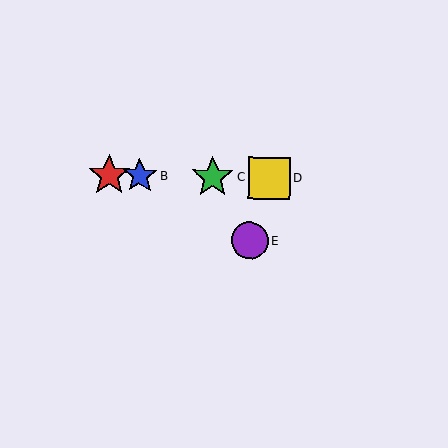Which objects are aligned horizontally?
Objects A, B, C, D are aligned horizontally.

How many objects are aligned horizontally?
4 objects (A, B, C, D) are aligned horizontally.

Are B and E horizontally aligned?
No, B is at y≈176 and E is at y≈240.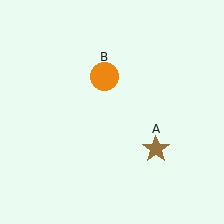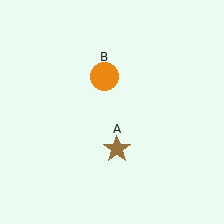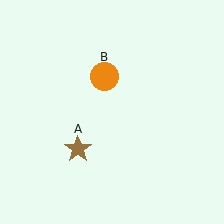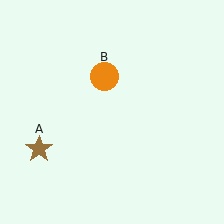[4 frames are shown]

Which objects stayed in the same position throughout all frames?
Orange circle (object B) remained stationary.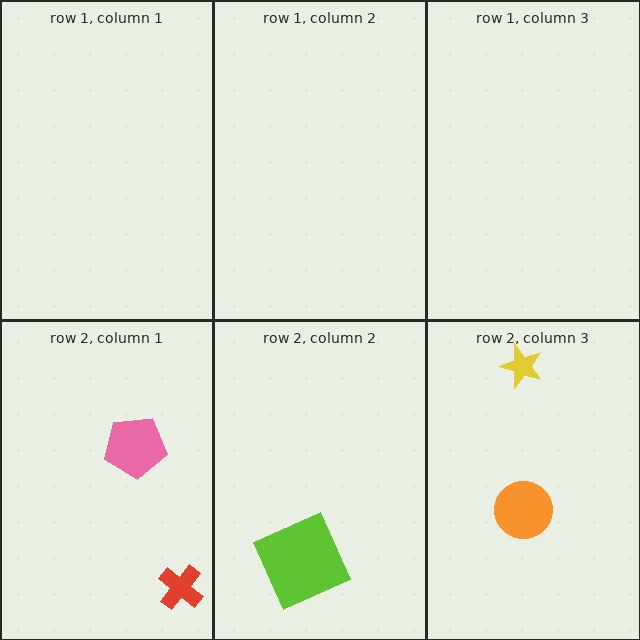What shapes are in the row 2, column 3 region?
The orange circle, the yellow star.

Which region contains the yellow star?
The row 2, column 3 region.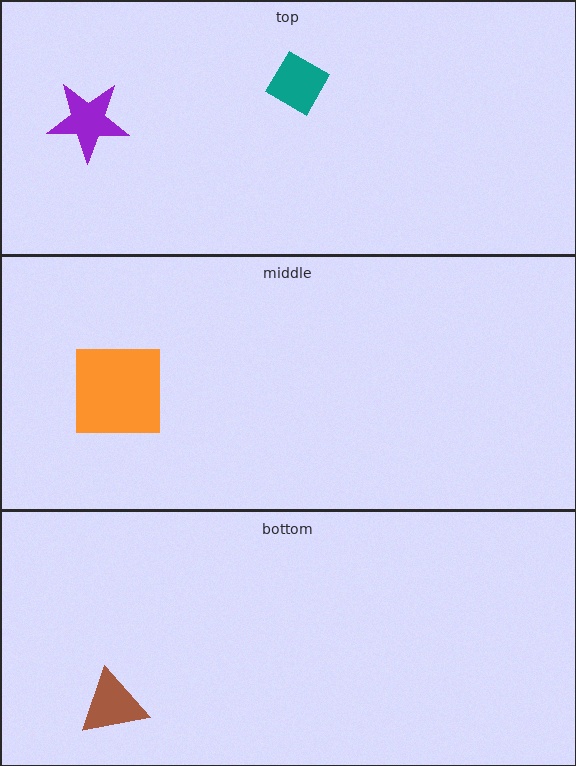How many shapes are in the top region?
2.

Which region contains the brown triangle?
The bottom region.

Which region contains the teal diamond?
The top region.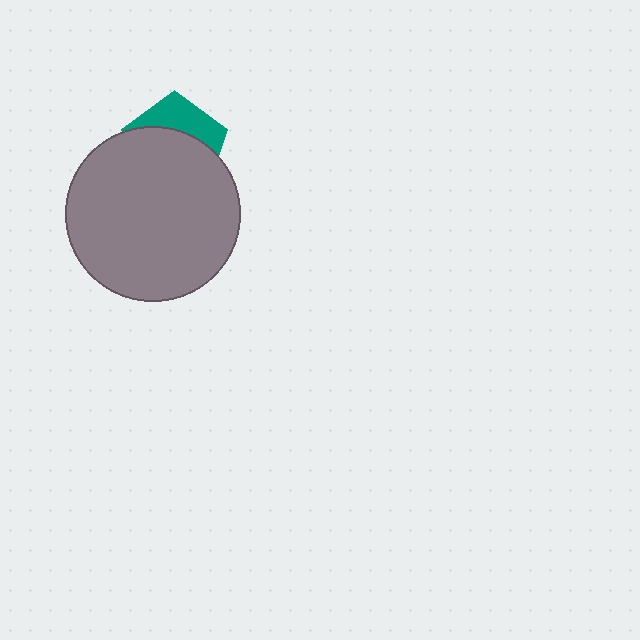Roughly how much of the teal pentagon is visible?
A small part of it is visible (roughly 34%).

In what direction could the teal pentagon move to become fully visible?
The teal pentagon could move up. That would shift it out from behind the gray circle entirely.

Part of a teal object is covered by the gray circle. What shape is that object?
It is a pentagon.